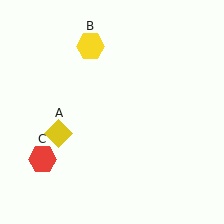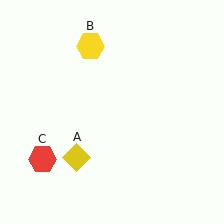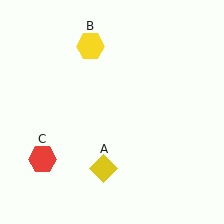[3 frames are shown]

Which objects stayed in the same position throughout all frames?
Yellow hexagon (object B) and red hexagon (object C) remained stationary.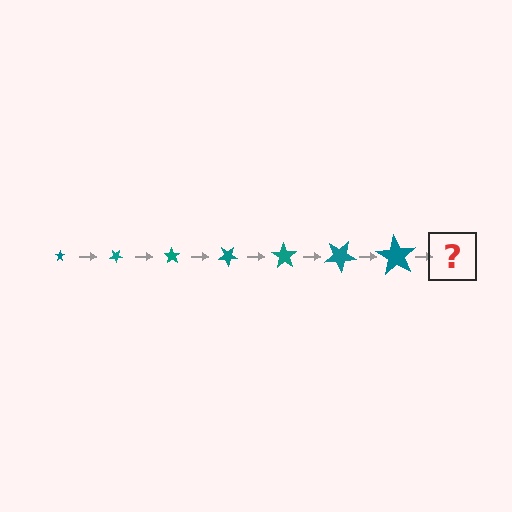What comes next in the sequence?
The next element should be a star, larger than the previous one and rotated 245 degrees from the start.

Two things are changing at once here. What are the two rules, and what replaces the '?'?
The two rules are that the star grows larger each step and it rotates 35 degrees each step. The '?' should be a star, larger than the previous one and rotated 245 degrees from the start.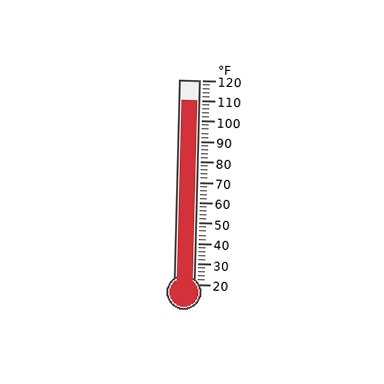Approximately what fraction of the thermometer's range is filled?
The thermometer is filled to approximately 90% of its range.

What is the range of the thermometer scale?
The thermometer scale ranges from 20°F to 120°F.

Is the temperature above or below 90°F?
The temperature is above 90°F.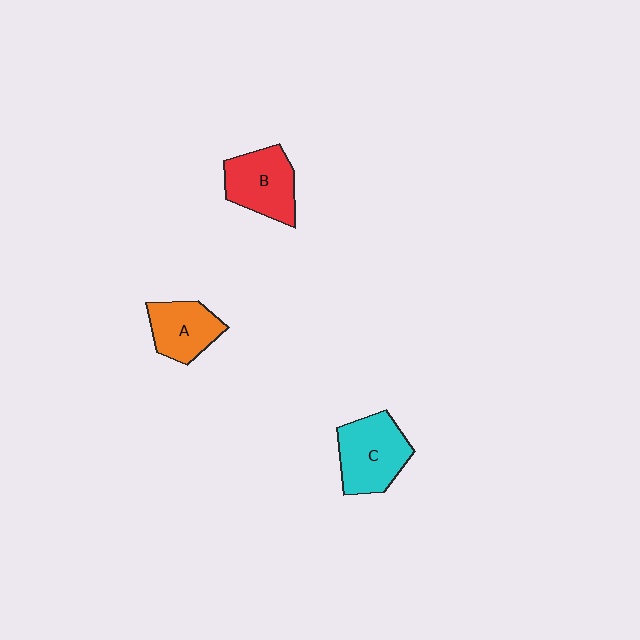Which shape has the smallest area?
Shape A (orange).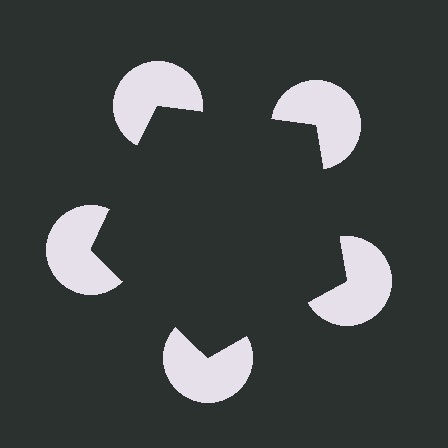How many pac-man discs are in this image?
There are 5 — one at each vertex of the illusory pentagon.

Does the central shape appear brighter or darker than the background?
It typically appears slightly darker than the background, even though no actual brightness change is drawn.